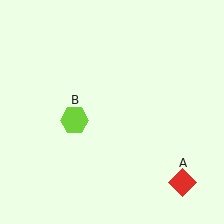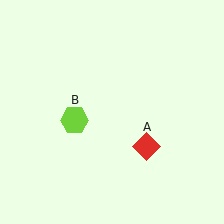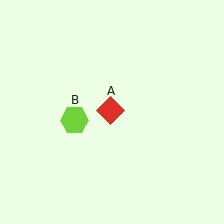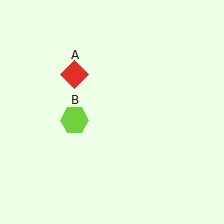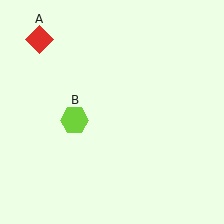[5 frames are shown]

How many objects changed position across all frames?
1 object changed position: red diamond (object A).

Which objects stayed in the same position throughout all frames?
Lime hexagon (object B) remained stationary.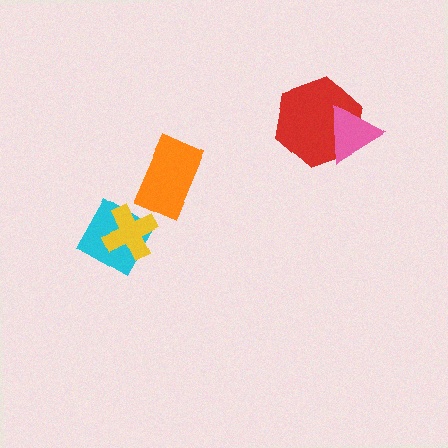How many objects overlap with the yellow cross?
1 object overlaps with the yellow cross.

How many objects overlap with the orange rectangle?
0 objects overlap with the orange rectangle.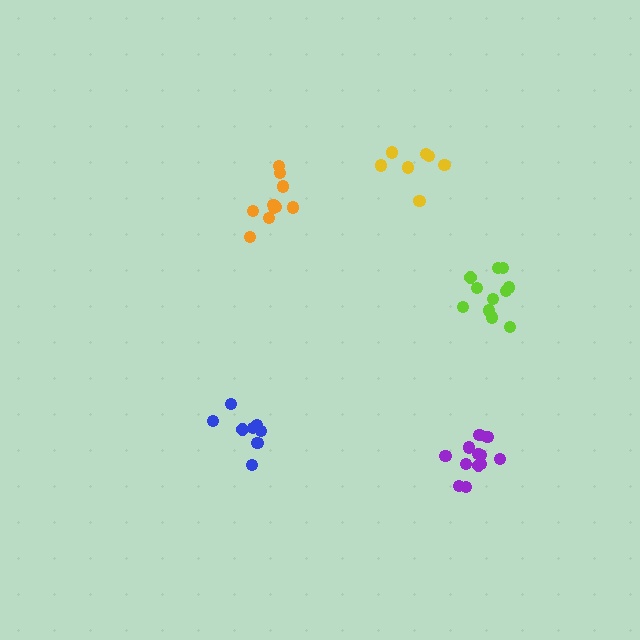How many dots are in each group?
Group 1: 7 dots, Group 2: 8 dots, Group 3: 11 dots, Group 4: 12 dots, Group 5: 10 dots (48 total).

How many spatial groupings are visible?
There are 5 spatial groupings.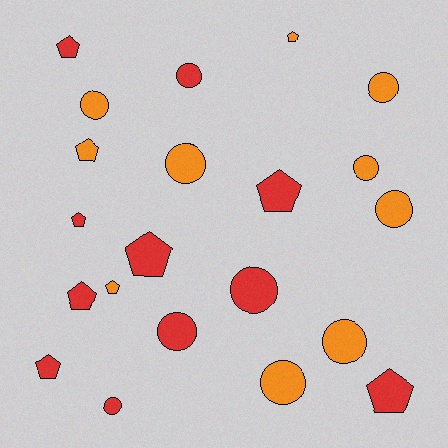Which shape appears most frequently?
Circle, with 11 objects.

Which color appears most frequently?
Red, with 11 objects.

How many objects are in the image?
There are 21 objects.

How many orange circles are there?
There are 7 orange circles.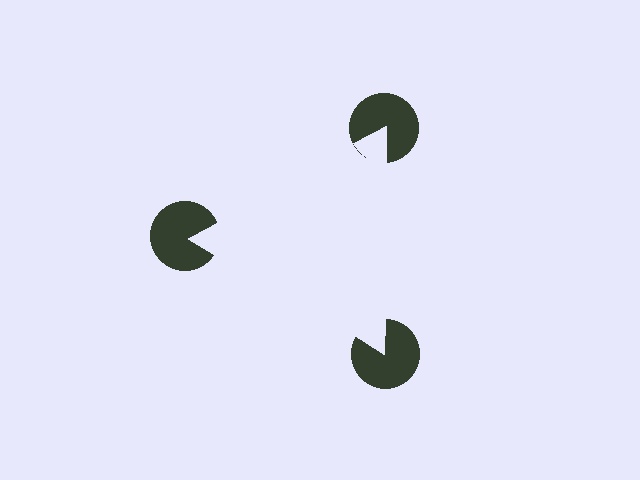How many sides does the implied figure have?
3 sides.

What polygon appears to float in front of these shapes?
An illusory triangle — its edges are inferred from the aligned wedge cuts in the pac-man discs, not physically drawn.